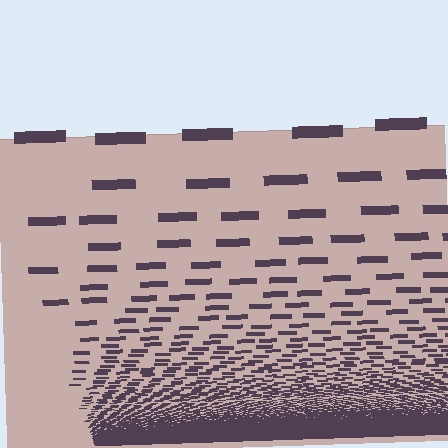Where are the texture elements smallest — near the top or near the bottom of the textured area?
Near the bottom.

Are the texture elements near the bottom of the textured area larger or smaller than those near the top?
Smaller. The gradient is inverted — elements near the bottom are smaller and denser.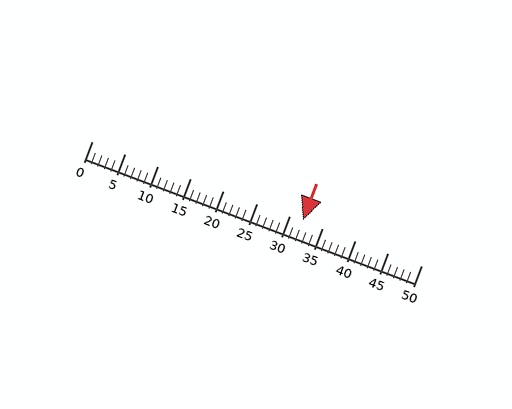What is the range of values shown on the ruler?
The ruler shows values from 0 to 50.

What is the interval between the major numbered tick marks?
The major tick marks are spaced 5 units apart.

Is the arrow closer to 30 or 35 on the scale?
The arrow is closer to 30.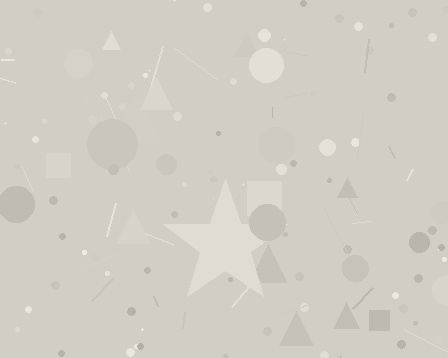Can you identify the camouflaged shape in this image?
The camouflaged shape is a star.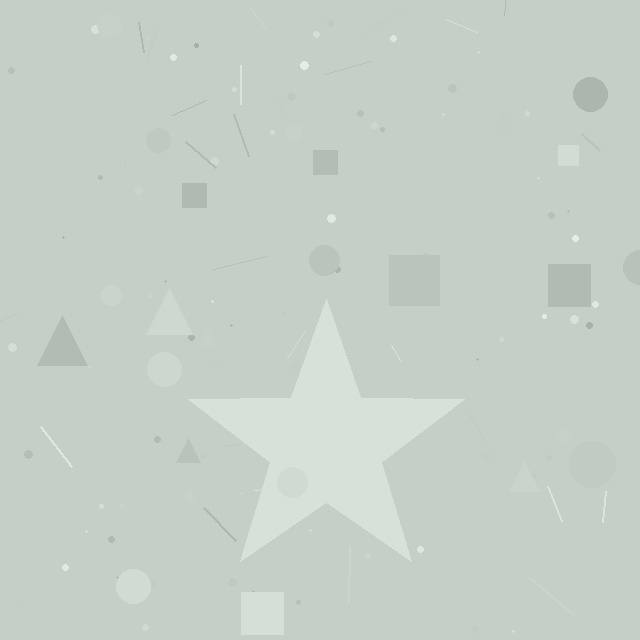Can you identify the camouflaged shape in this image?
The camouflaged shape is a star.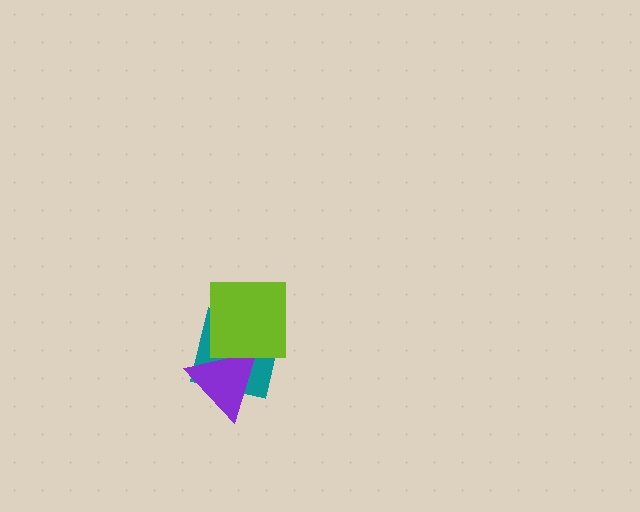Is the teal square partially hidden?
Yes, it is partially covered by another shape.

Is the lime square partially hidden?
No, no other shape covers it.